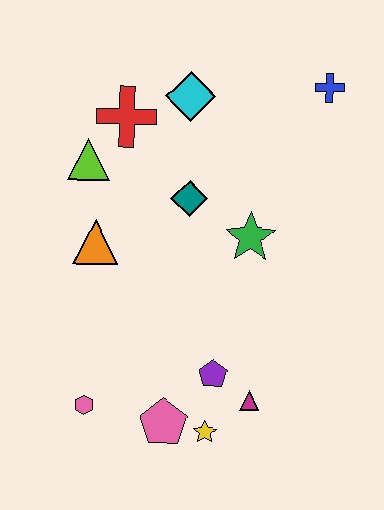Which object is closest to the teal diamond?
The green star is closest to the teal diamond.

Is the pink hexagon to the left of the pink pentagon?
Yes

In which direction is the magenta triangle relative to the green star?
The magenta triangle is below the green star.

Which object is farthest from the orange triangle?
The blue cross is farthest from the orange triangle.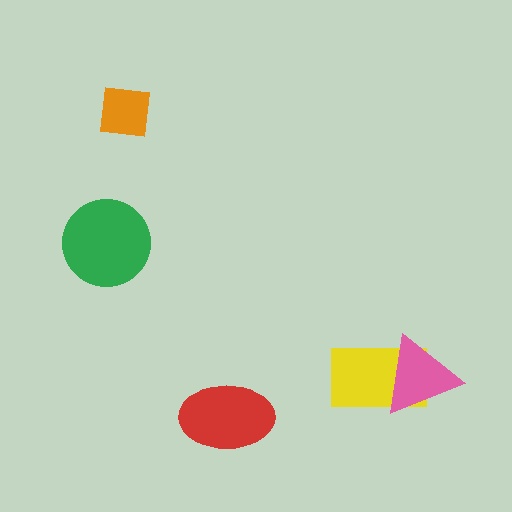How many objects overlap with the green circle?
0 objects overlap with the green circle.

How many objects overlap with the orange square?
0 objects overlap with the orange square.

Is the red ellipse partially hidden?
No, no other shape covers it.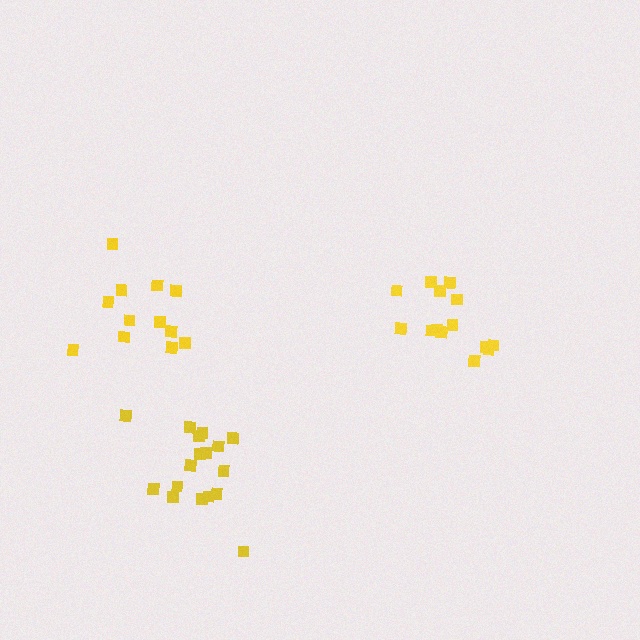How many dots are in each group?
Group 1: 17 dots, Group 2: 12 dots, Group 3: 14 dots (43 total).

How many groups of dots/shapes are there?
There are 3 groups.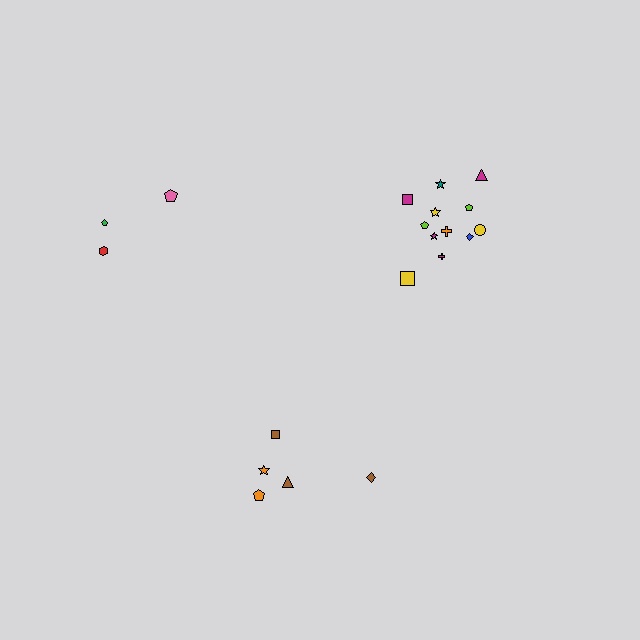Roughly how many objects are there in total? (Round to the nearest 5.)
Roughly 20 objects in total.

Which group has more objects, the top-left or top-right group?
The top-right group.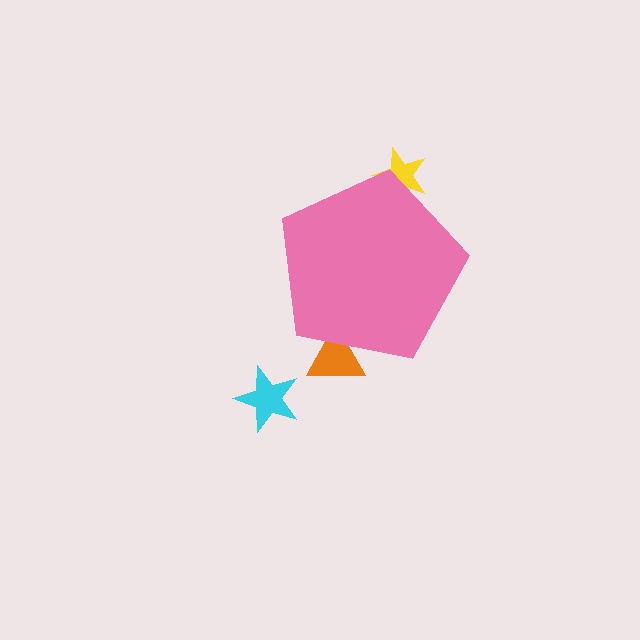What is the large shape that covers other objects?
A pink pentagon.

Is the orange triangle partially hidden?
Yes, the orange triangle is partially hidden behind the pink pentagon.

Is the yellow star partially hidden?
Yes, the yellow star is partially hidden behind the pink pentagon.